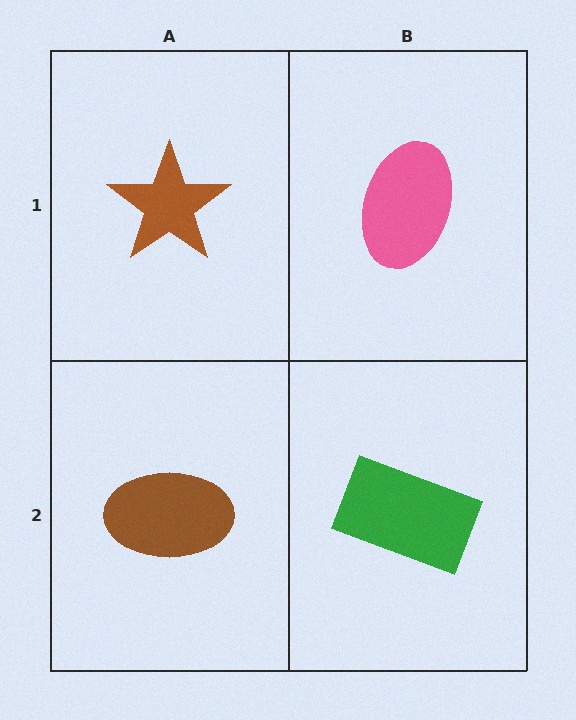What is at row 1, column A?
A brown star.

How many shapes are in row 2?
2 shapes.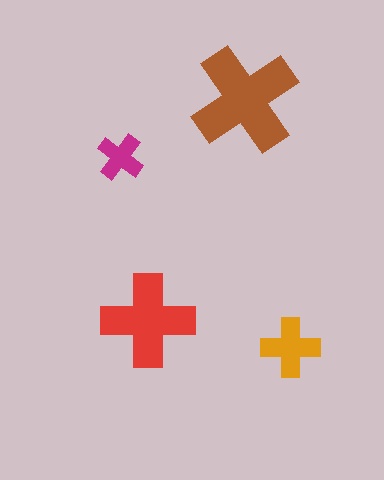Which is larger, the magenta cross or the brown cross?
The brown one.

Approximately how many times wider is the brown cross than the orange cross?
About 2 times wider.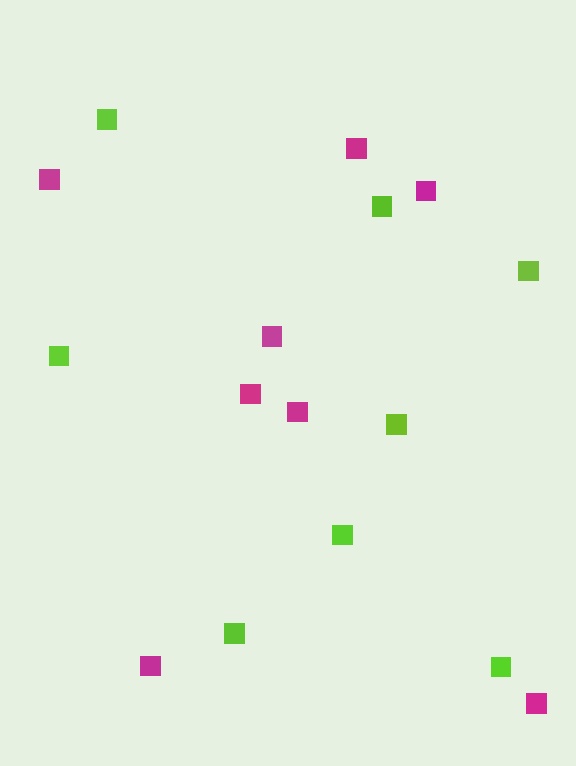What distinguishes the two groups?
There are 2 groups: one group of lime squares (8) and one group of magenta squares (8).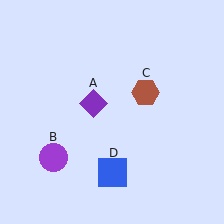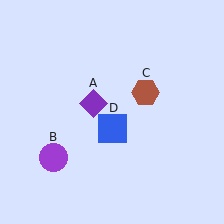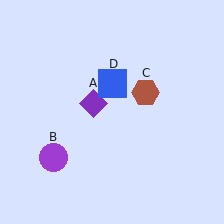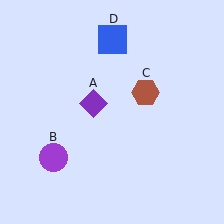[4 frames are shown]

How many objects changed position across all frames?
1 object changed position: blue square (object D).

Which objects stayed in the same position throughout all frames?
Purple diamond (object A) and purple circle (object B) and brown hexagon (object C) remained stationary.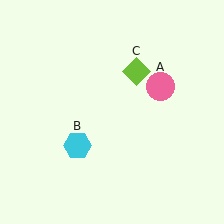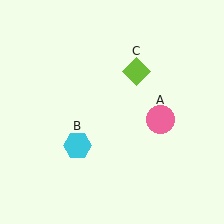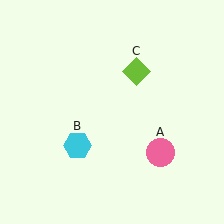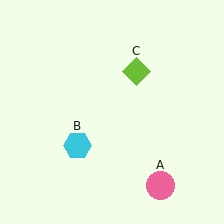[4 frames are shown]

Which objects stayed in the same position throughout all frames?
Cyan hexagon (object B) and lime diamond (object C) remained stationary.